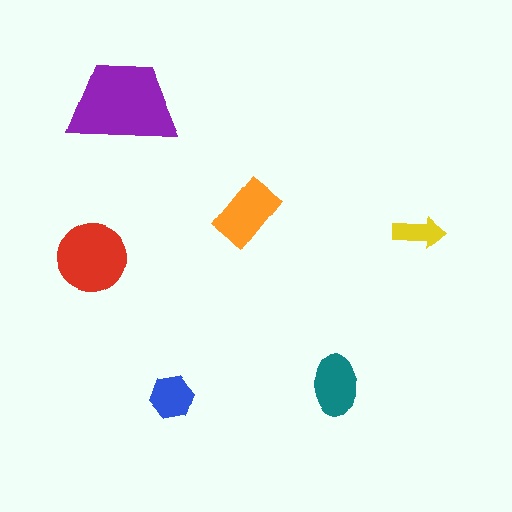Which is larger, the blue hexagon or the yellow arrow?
The blue hexagon.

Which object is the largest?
The purple trapezoid.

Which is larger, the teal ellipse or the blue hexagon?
The teal ellipse.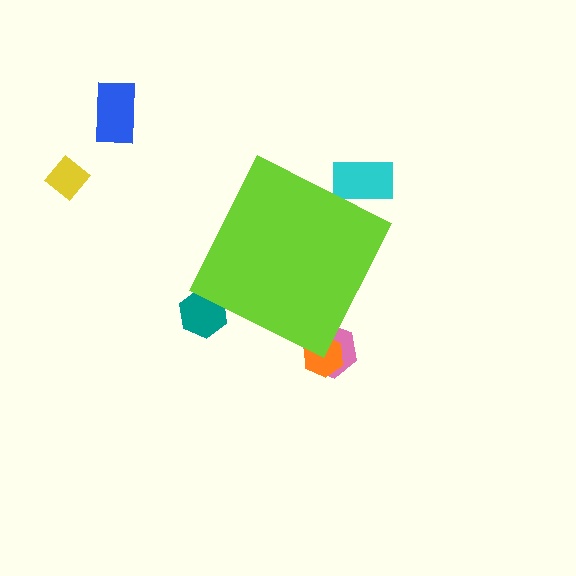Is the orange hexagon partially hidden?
Yes, the orange hexagon is partially hidden behind the lime diamond.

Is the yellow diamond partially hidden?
No, the yellow diamond is fully visible.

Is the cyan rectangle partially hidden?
Yes, the cyan rectangle is partially hidden behind the lime diamond.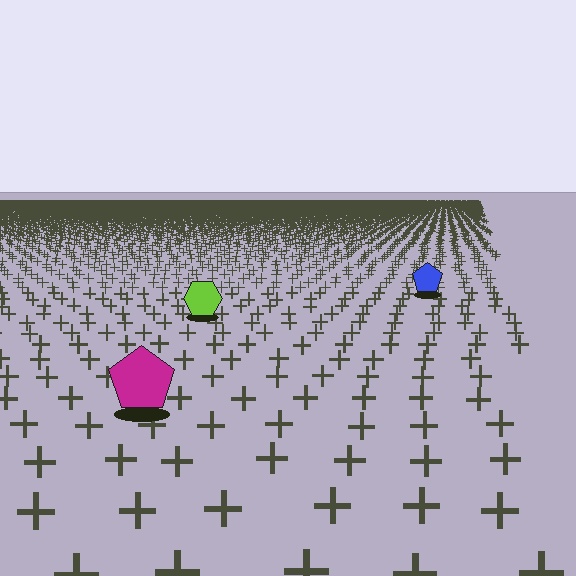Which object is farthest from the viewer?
The blue pentagon is farthest from the viewer. It appears smaller and the ground texture around it is denser.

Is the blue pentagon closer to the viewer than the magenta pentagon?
No. The magenta pentagon is closer — you can tell from the texture gradient: the ground texture is coarser near it.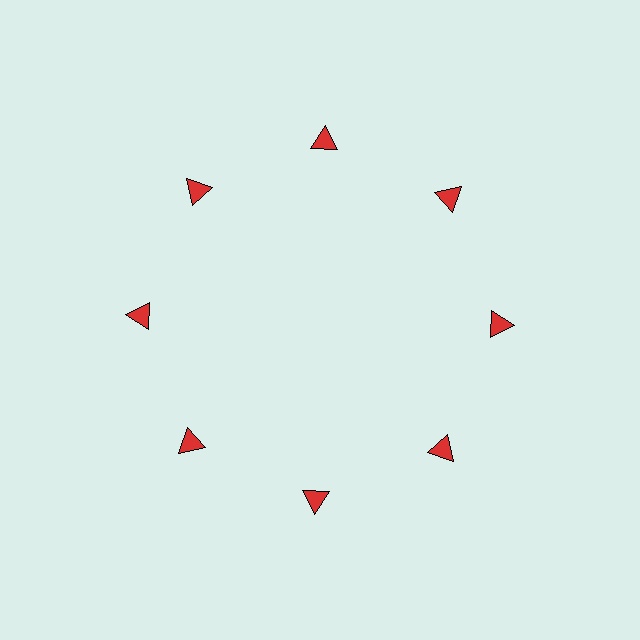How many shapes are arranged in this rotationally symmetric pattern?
There are 8 shapes, arranged in 8 groups of 1.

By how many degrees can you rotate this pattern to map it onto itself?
The pattern maps onto itself every 45 degrees of rotation.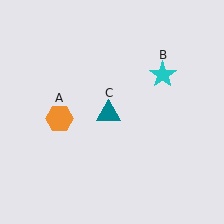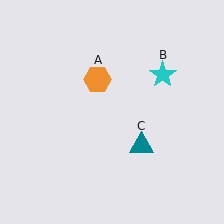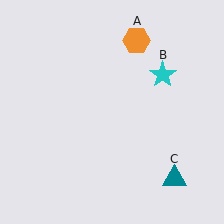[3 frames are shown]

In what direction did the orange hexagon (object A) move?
The orange hexagon (object A) moved up and to the right.